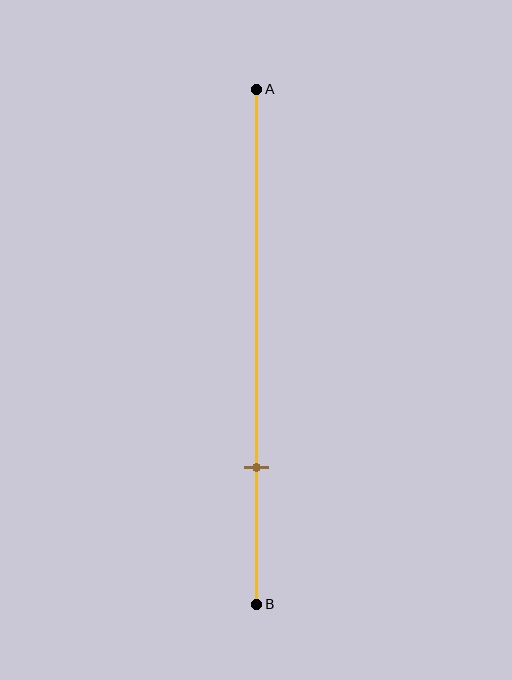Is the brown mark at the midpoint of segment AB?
No, the mark is at about 75% from A, not at the 50% midpoint.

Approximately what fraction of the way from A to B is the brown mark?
The brown mark is approximately 75% of the way from A to B.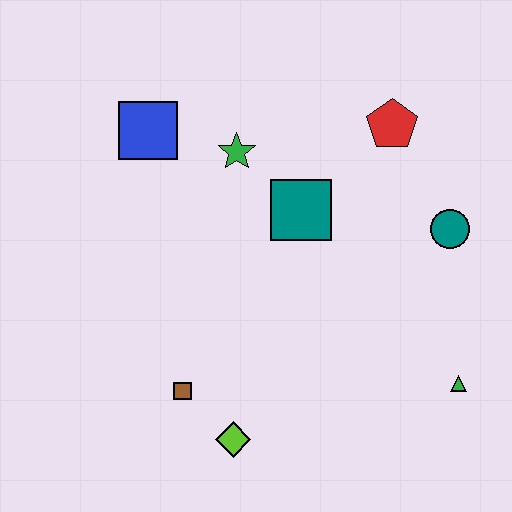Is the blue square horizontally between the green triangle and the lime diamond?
No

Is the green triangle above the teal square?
No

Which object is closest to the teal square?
The green star is closest to the teal square.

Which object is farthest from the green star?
The green triangle is farthest from the green star.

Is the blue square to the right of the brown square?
No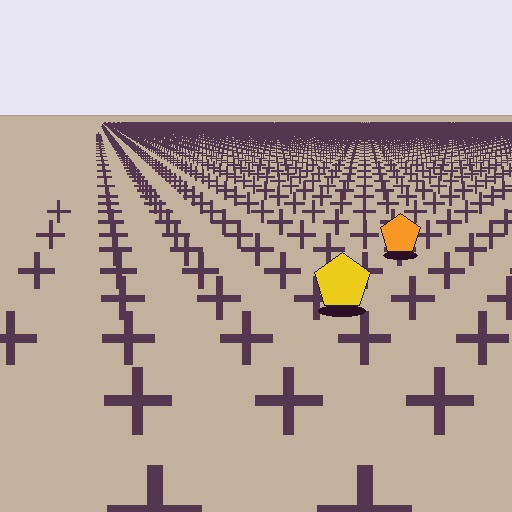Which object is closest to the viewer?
The yellow pentagon is closest. The texture marks near it are larger and more spread out.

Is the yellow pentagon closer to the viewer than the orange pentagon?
Yes. The yellow pentagon is closer — you can tell from the texture gradient: the ground texture is coarser near it.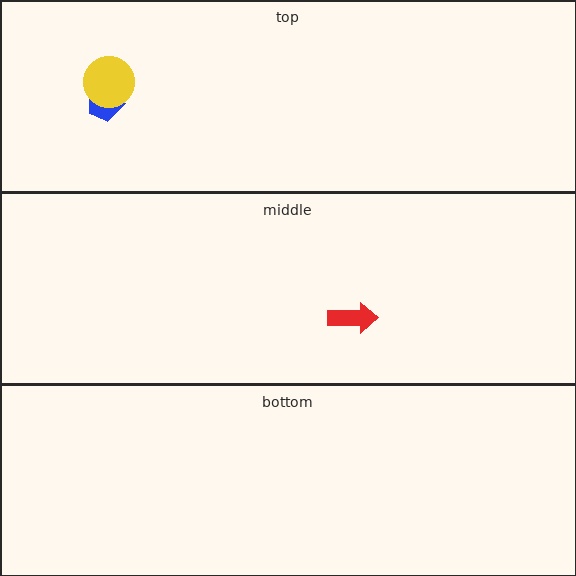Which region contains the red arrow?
The middle region.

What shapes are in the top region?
The blue trapezoid, the yellow circle.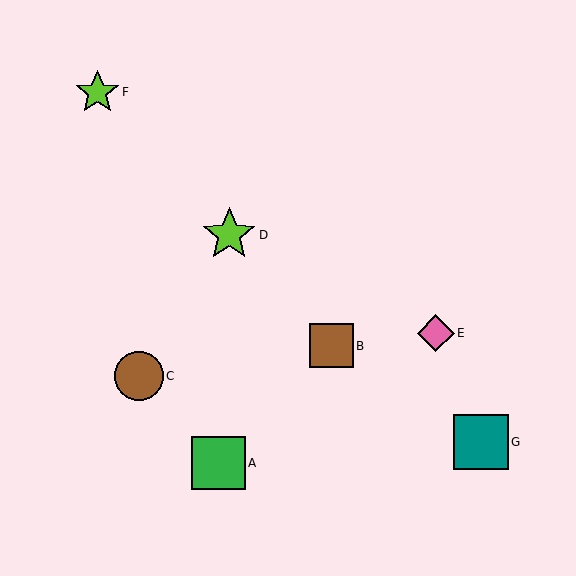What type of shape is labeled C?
Shape C is a brown circle.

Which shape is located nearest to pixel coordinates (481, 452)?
The teal square (labeled G) at (481, 442) is nearest to that location.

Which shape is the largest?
The teal square (labeled G) is the largest.